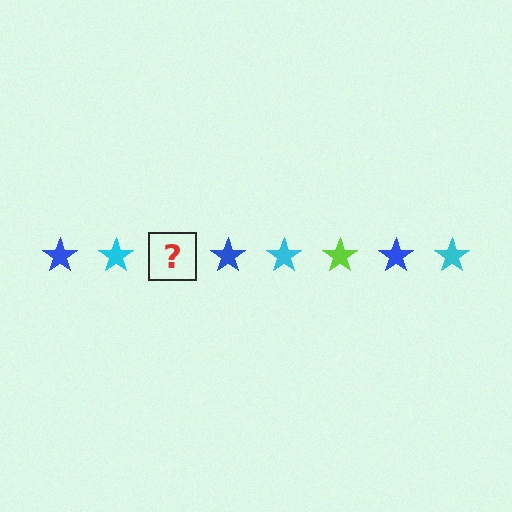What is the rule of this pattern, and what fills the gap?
The rule is that the pattern cycles through blue, cyan, lime stars. The gap should be filled with a lime star.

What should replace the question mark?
The question mark should be replaced with a lime star.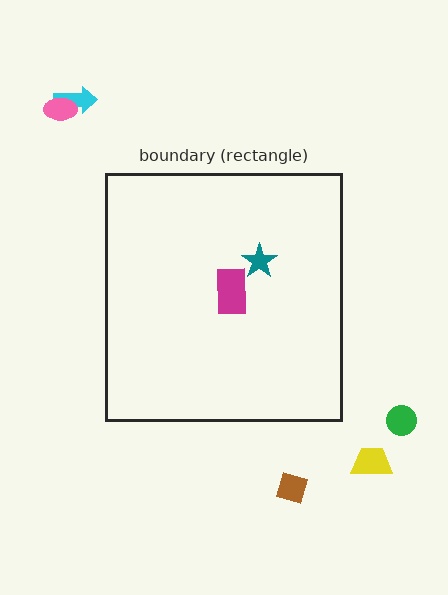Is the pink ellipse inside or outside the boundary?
Outside.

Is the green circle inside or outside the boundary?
Outside.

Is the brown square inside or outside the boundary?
Outside.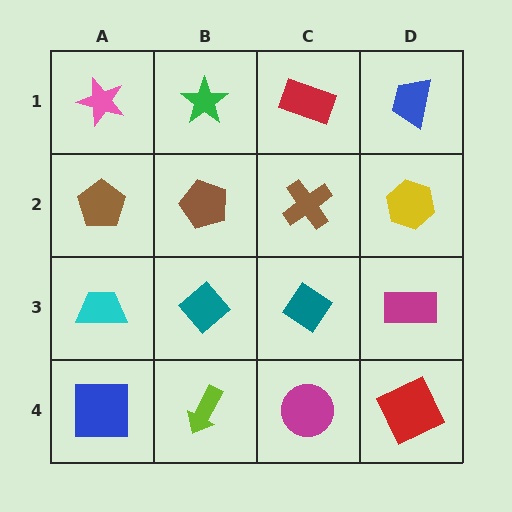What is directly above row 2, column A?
A pink star.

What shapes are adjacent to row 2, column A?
A pink star (row 1, column A), a cyan trapezoid (row 3, column A), a brown pentagon (row 2, column B).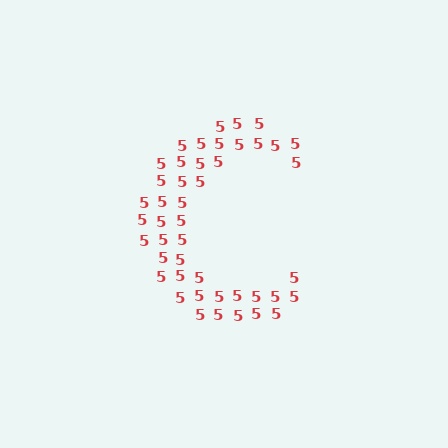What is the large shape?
The large shape is the letter C.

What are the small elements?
The small elements are digit 5's.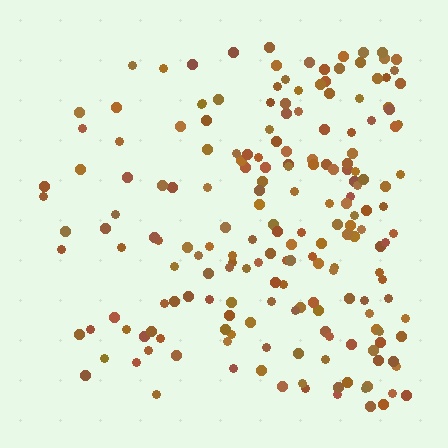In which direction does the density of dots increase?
From left to right, with the right side densest.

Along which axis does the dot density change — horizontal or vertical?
Horizontal.